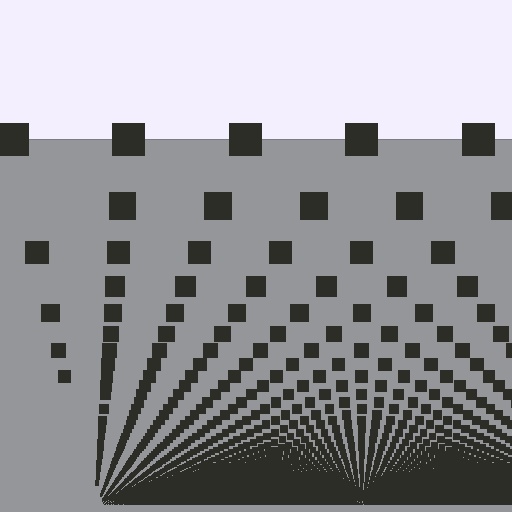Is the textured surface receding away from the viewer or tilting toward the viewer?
The surface appears to tilt toward the viewer. Texture elements get larger and sparser toward the top.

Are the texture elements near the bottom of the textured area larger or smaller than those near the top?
Smaller. The gradient is inverted — elements near the bottom are smaller and denser.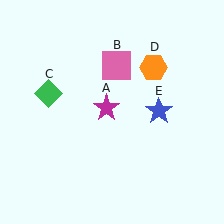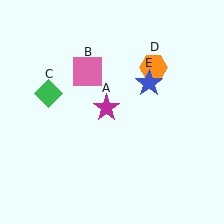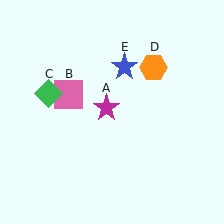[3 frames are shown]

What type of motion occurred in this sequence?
The pink square (object B), blue star (object E) rotated counterclockwise around the center of the scene.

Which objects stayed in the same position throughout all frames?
Magenta star (object A) and green diamond (object C) and orange hexagon (object D) remained stationary.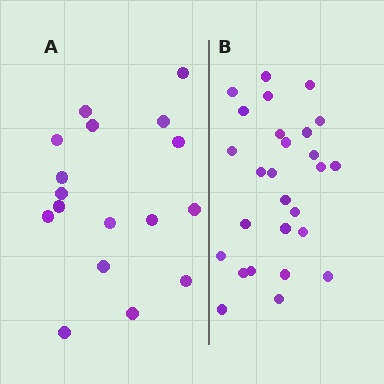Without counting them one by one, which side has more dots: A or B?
Region B (the right region) has more dots.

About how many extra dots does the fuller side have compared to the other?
Region B has roughly 10 or so more dots than region A.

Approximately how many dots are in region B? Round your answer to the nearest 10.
About 30 dots. (The exact count is 27, which rounds to 30.)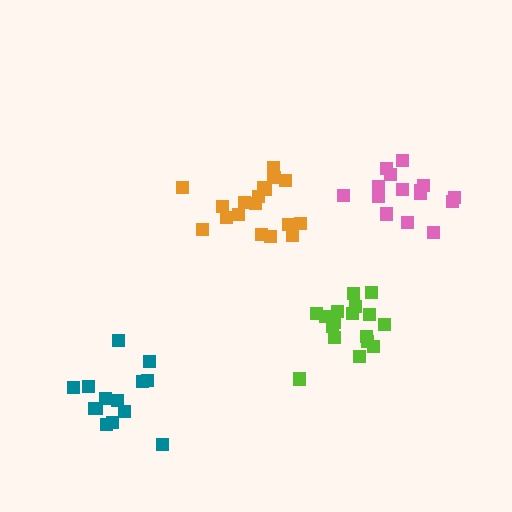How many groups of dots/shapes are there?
There are 4 groups.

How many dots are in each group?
Group 1: 14 dots, Group 2: 17 dots, Group 3: 18 dots, Group 4: 15 dots (64 total).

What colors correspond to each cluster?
The clusters are colored: teal, lime, orange, pink.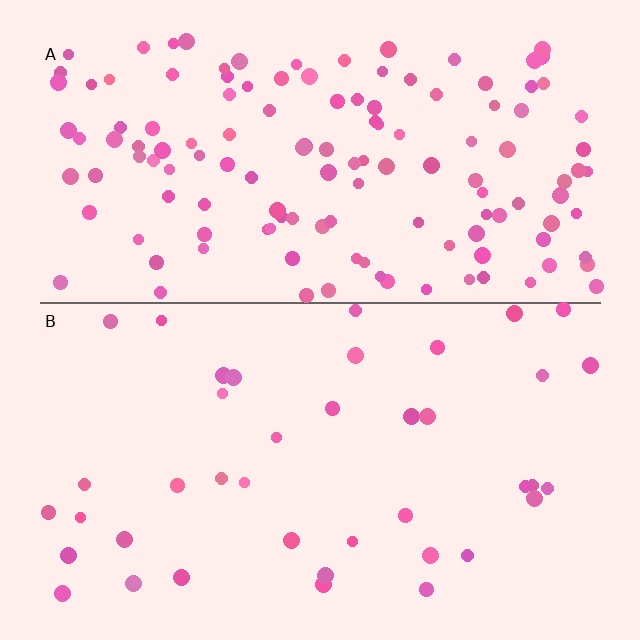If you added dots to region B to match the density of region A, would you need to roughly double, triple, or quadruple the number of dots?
Approximately triple.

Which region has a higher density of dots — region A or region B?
A (the top).